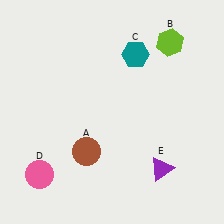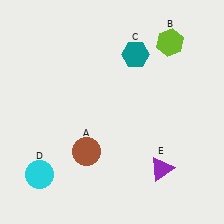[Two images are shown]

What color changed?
The circle (D) changed from pink in Image 1 to cyan in Image 2.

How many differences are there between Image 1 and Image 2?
There is 1 difference between the two images.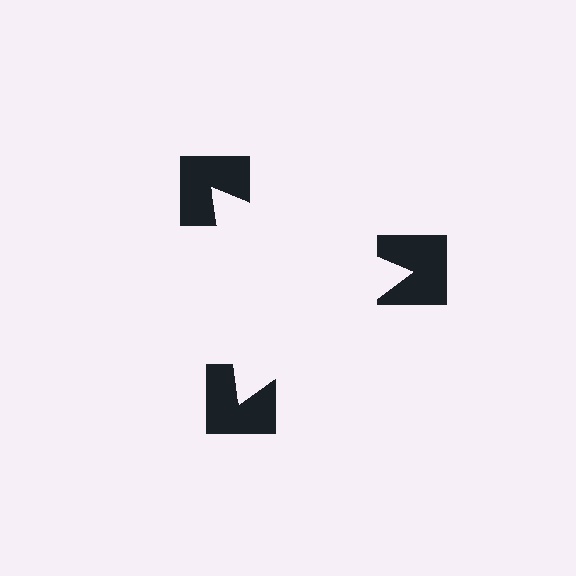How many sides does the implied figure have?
3 sides.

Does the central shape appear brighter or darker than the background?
It typically appears slightly brighter than the background, even though no actual brightness change is drawn.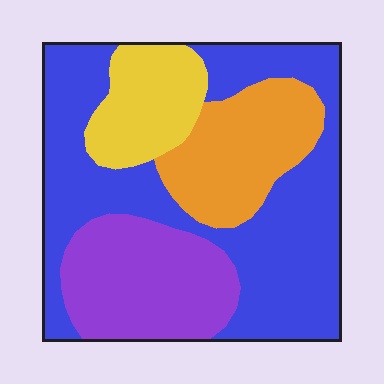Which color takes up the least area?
Yellow, at roughly 15%.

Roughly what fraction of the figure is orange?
Orange covers roughly 20% of the figure.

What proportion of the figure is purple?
Purple covers around 20% of the figure.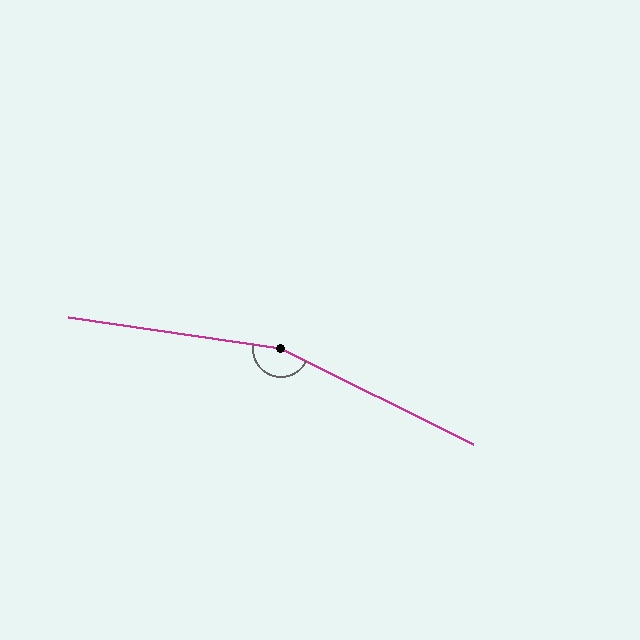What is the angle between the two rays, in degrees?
Approximately 162 degrees.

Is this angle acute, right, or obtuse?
It is obtuse.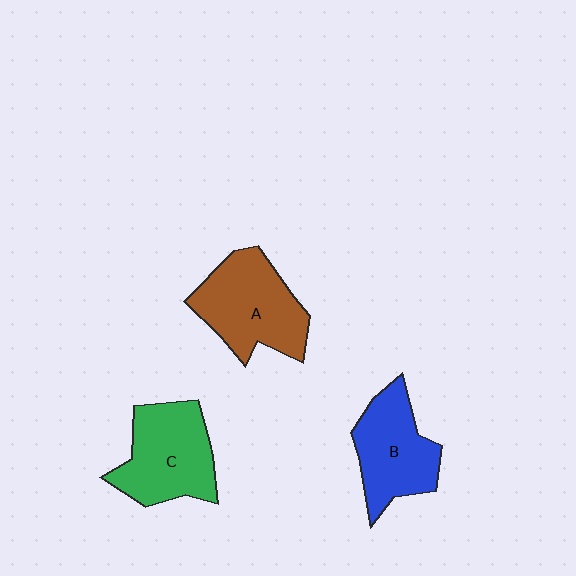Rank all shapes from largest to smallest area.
From largest to smallest: A (brown), C (green), B (blue).